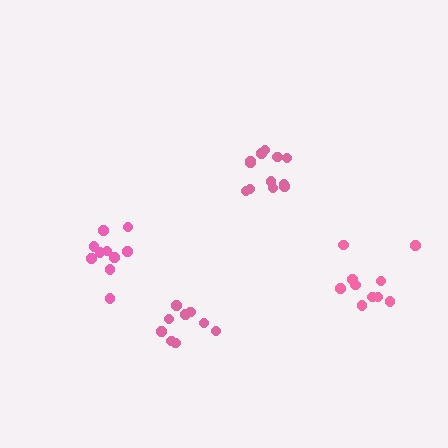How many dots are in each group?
Group 1: 9 dots, Group 2: 12 dots, Group 3: 10 dots, Group 4: 10 dots (41 total).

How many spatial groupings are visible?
There are 4 spatial groupings.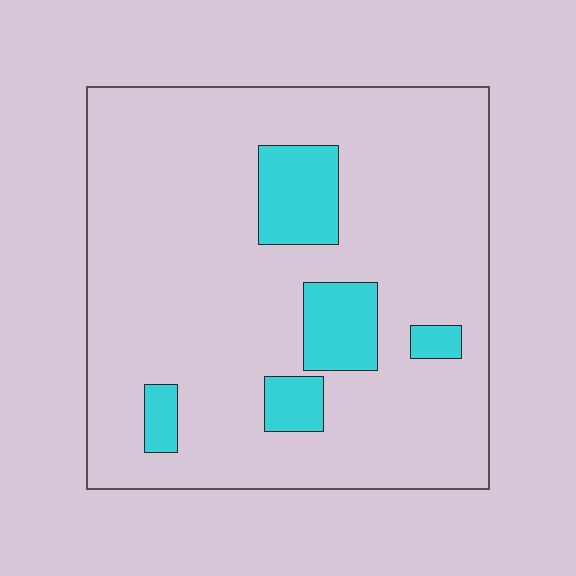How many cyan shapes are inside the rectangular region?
5.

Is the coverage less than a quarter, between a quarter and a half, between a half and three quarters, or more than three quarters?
Less than a quarter.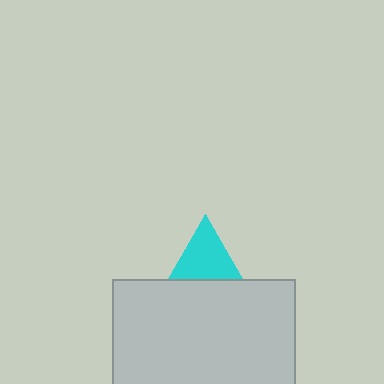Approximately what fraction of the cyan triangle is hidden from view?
Roughly 38% of the cyan triangle is hidden behind the light gray rectangle.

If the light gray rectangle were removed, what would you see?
You would see the complete cyan triangle.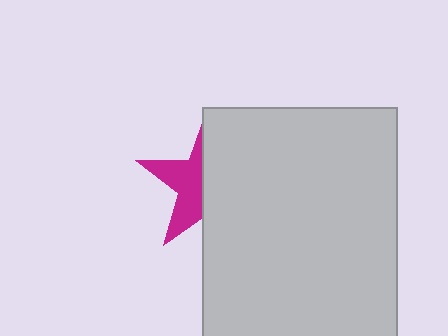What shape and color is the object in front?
The object in front is a light gray rectangle.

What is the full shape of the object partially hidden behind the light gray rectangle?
The partially hidden object is a magenta star.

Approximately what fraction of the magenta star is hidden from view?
Roughly 59% of the magenta star is hidden behind the light gray rectangle.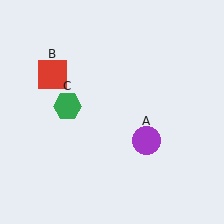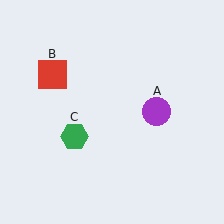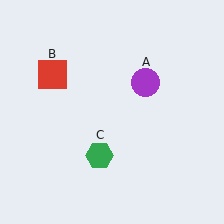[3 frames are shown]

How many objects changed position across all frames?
2 objects changed position: purple circle (object A), green hexagon (object C).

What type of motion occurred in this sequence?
The purple circle (object A), green hexagon (object C) rotated counterclockwise around the center of the scene.